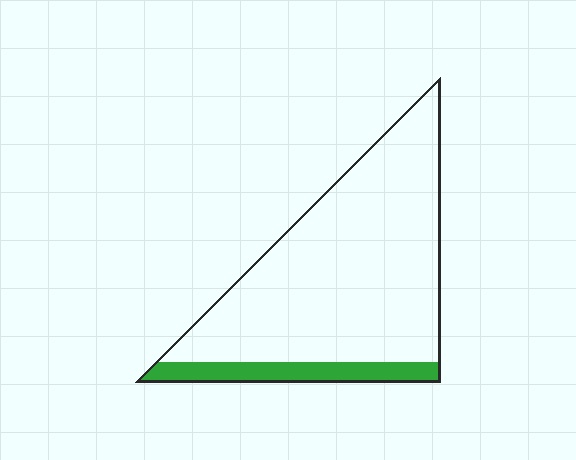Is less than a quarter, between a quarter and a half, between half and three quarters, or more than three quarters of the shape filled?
Less than a quarter.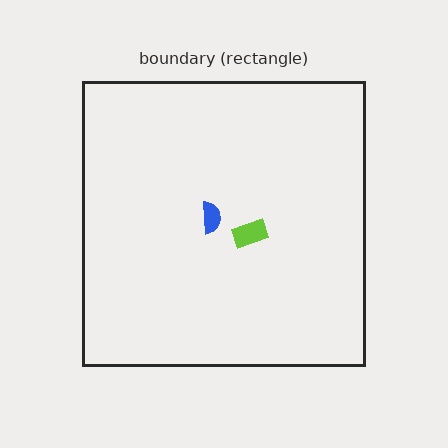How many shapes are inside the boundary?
2 inside, 0 outside.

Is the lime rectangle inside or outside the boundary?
Inside.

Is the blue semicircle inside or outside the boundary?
Inside.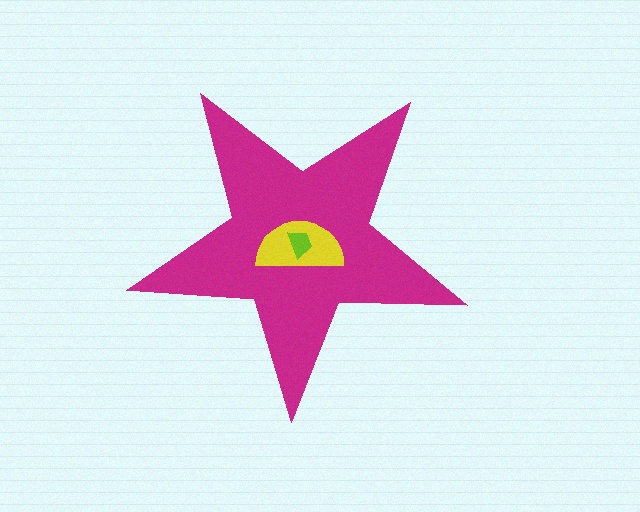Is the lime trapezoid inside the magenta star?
Yes.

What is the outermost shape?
The magenta star.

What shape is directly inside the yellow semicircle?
The lime trapezoid.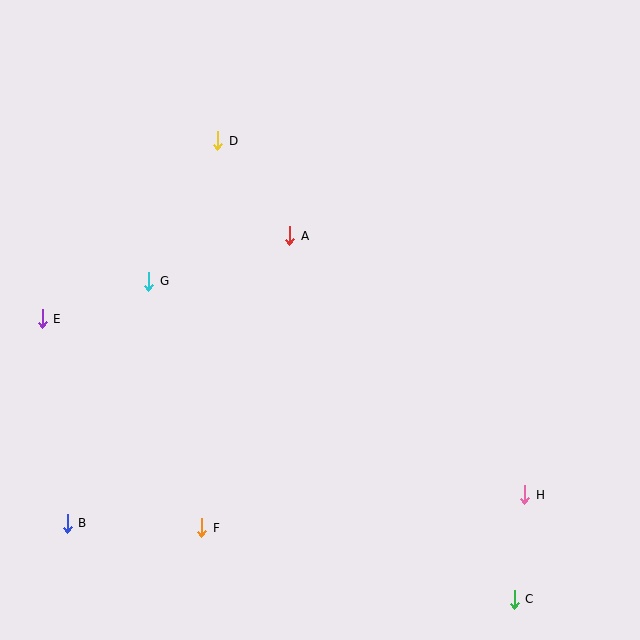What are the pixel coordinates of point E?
Point E is at (42, 319).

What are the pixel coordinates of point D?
Point D is at (218, 141).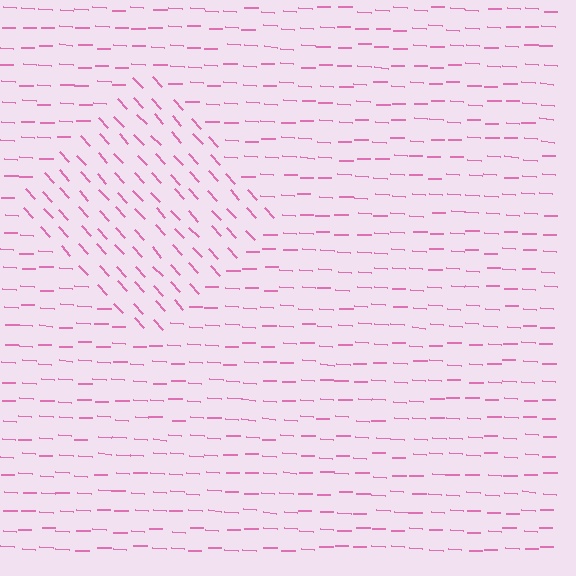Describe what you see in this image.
The image is filled with small pink line segments. A diamond region in the image has lines oriented differently from the surrounding lines, creating a visible texture boundary.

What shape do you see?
I see a diamond.